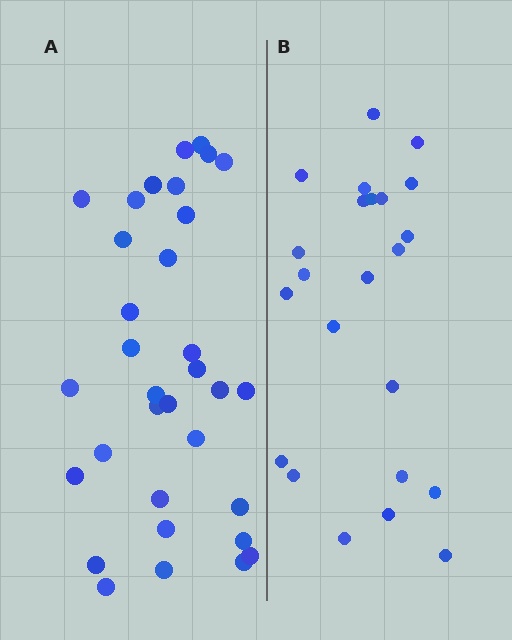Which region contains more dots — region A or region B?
Region A (the left region) has more dots.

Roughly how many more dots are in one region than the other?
Region A has roughly 10 or so more dots than region B.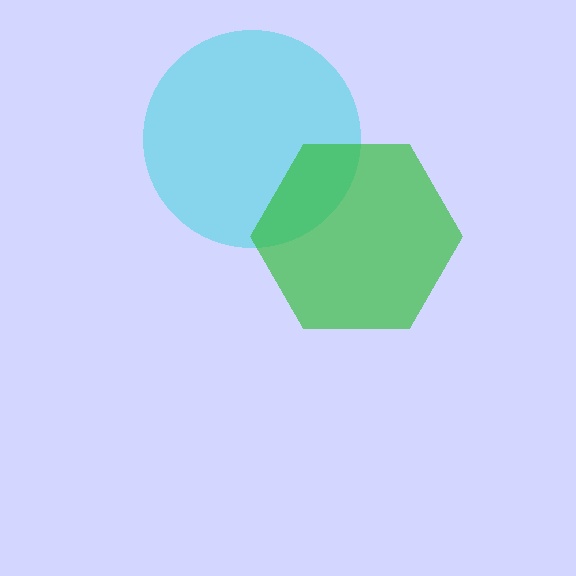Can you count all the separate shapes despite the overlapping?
Yes, there are 2 separate shapes.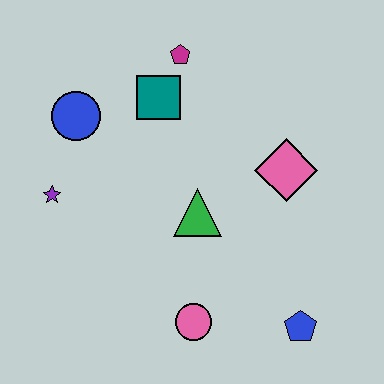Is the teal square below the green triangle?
No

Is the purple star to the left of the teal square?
Yes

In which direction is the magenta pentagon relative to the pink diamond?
The magenta pentagon is above the pink diamond.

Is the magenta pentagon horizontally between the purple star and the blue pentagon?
Yes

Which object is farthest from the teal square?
The blue pentagon is farthest from the teal square.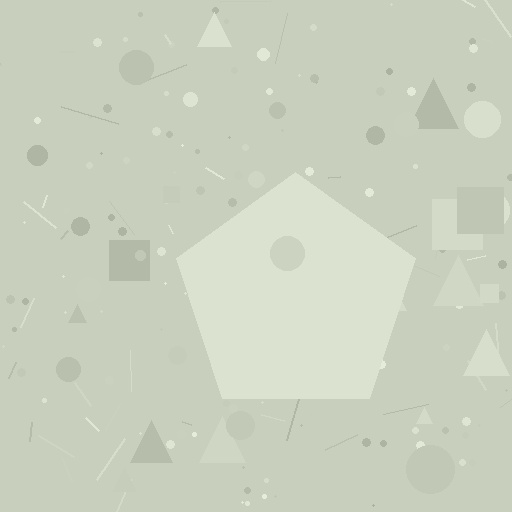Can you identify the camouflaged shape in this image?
The camouflaged shape is a pentagon.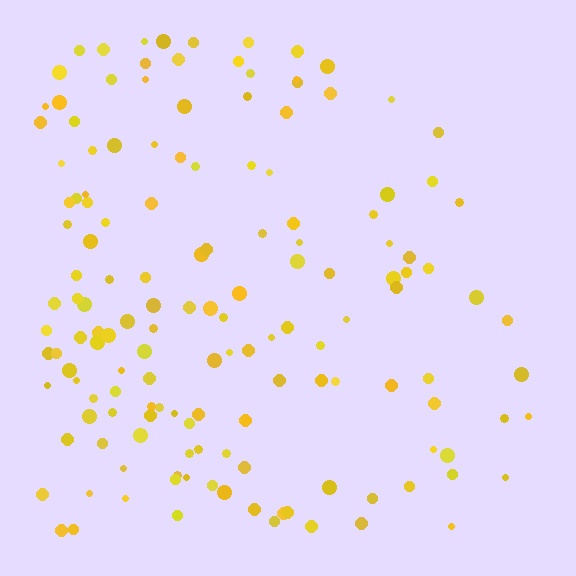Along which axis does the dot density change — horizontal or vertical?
Horizontal.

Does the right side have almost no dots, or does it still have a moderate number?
Still a moderate number, just noticeably fewer than the left.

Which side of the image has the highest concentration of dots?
The left.